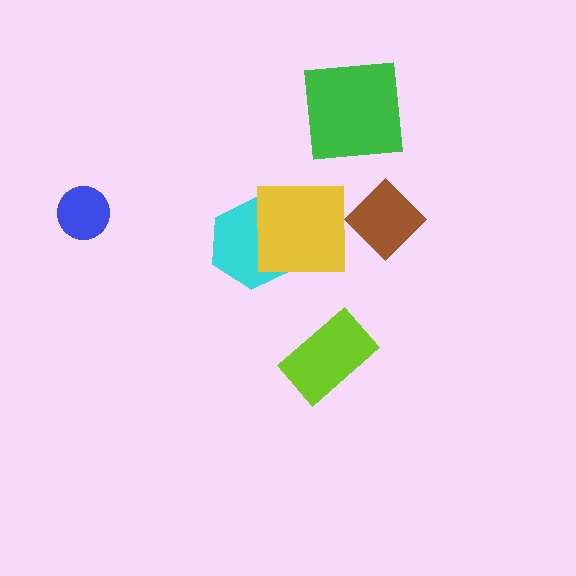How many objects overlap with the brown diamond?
0 objects overlap with the brown diamond.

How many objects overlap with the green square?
0 objects overlap with the green square.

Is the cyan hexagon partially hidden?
Yes, it is partially covered by another shape.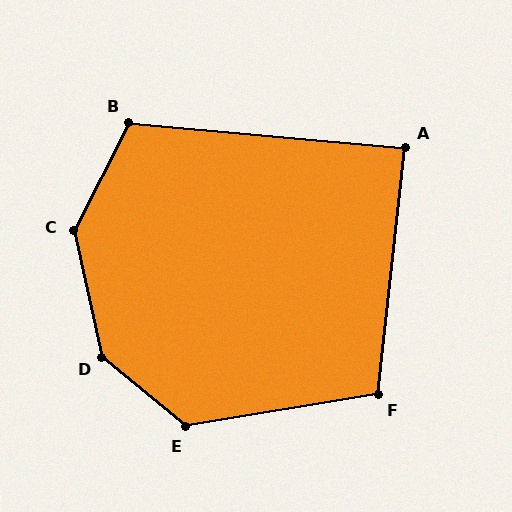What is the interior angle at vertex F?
Approximately 106 degrees (obtuse).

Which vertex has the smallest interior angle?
A, at approximately 89 degrees.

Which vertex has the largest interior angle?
D, at approximately 142 degrees.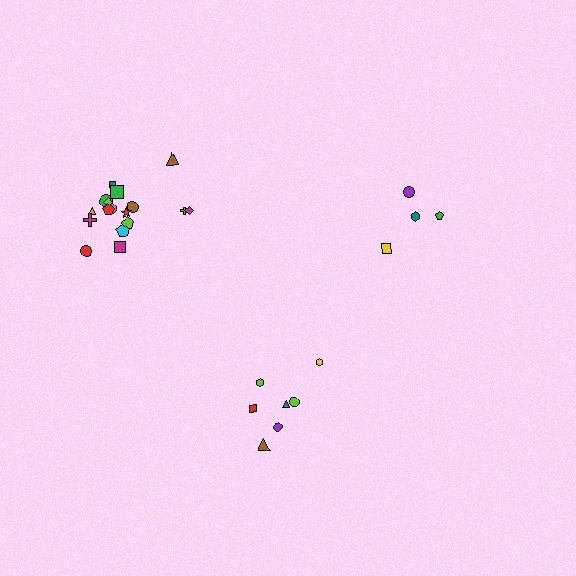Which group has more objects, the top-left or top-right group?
The top-left group.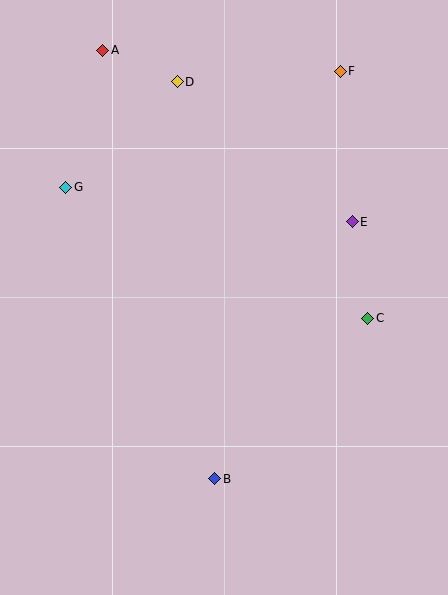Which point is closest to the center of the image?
Point C at (368, 319) is closest to the center.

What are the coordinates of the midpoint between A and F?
The midpoint between A and F is at (221, 61).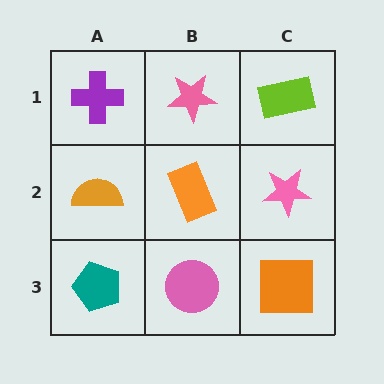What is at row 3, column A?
A teal pentagon.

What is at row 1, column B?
A pink star.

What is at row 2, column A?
An orange semicircle.